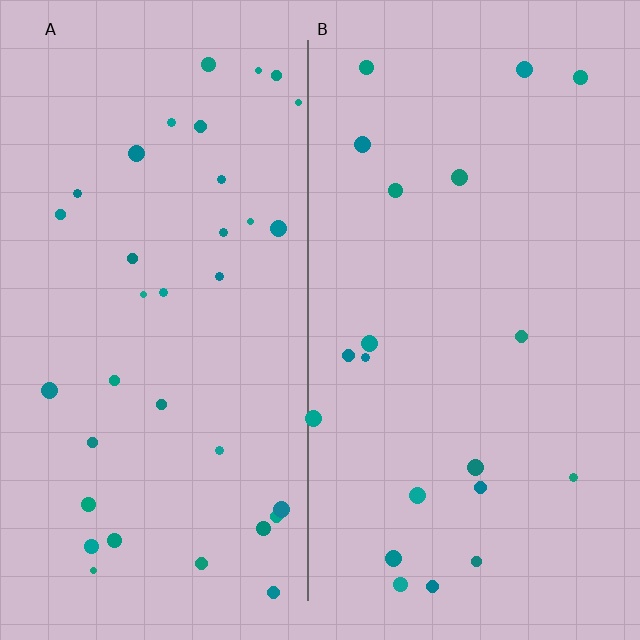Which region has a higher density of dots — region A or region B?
A (the left).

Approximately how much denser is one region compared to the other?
Approximately 1.8× — region A over region B.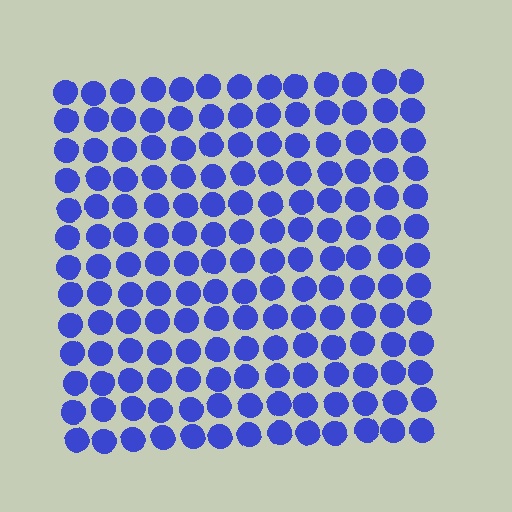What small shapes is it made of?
It is made of small circles.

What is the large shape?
The large shape is a square.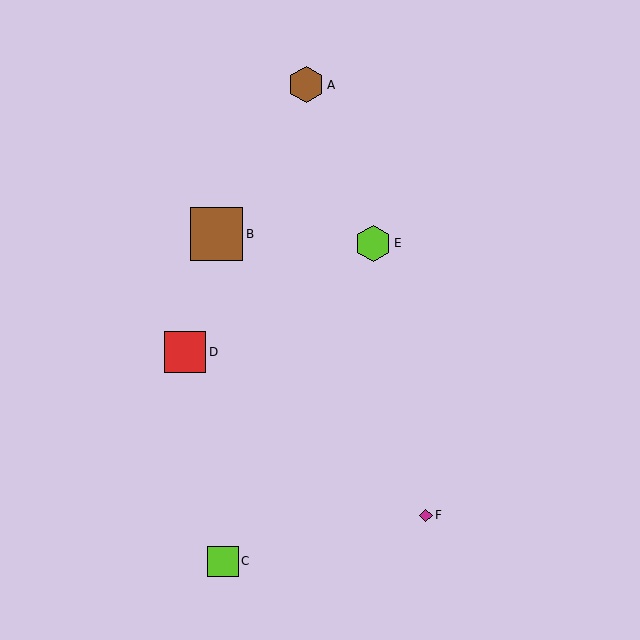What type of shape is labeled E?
Shape E is a lime hexagon.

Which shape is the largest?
The brown square (labeled B) is the largest.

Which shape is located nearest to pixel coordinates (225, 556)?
The lime square (labeled C) at (223, 561) is nearest to that location.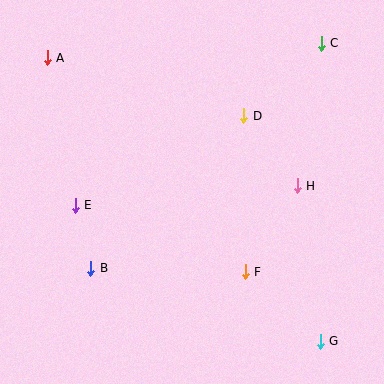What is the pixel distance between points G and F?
The distance between G and F is 102 pixels.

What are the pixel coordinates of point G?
Point G is at (320, 341).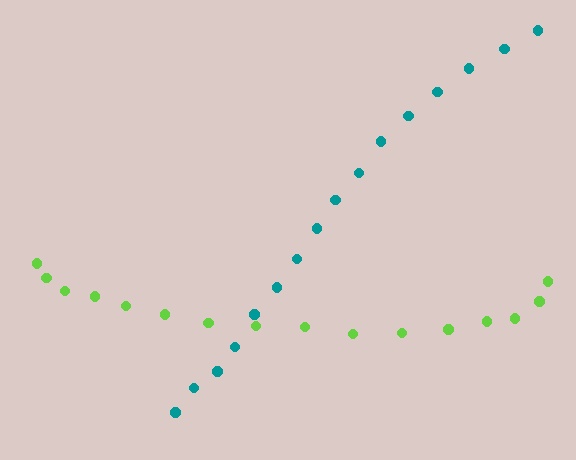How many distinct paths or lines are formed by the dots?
There are 2 distinct paths.